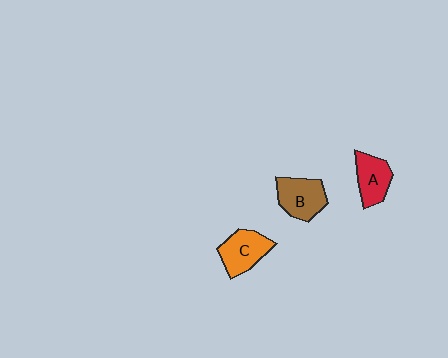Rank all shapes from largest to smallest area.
From largest to smallest: B (brown), C (orange), A (red).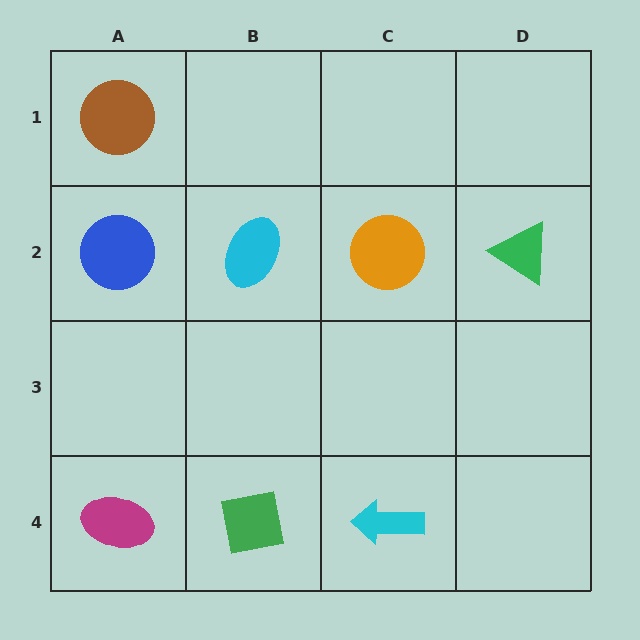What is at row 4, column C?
A cyan arrow.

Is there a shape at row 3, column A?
No, that cell is empty.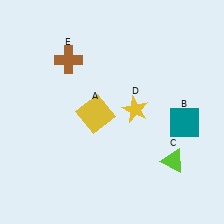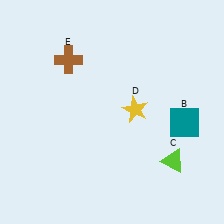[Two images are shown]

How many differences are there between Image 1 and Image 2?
There is 1 difference between the two images.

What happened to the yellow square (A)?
The yellow square (A) was removed in Image 2. It was in the bottom-left area of Image 1.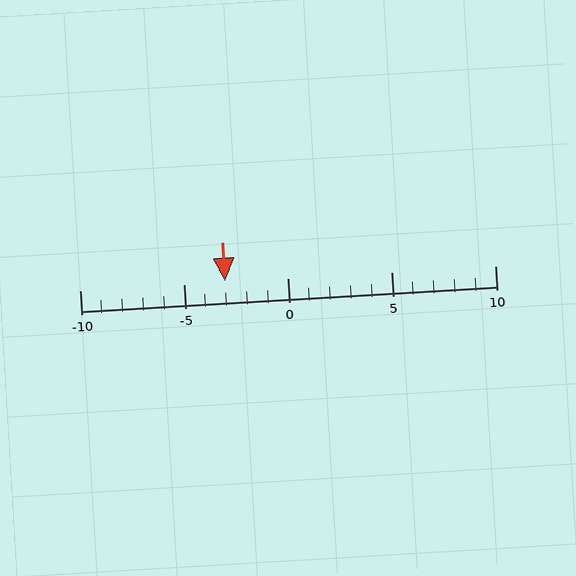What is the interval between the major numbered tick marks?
The major tick marks are spaced 5 units apart.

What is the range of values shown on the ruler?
The ruler shows values from -10 to 10.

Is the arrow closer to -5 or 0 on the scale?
The arrow is closer to -5.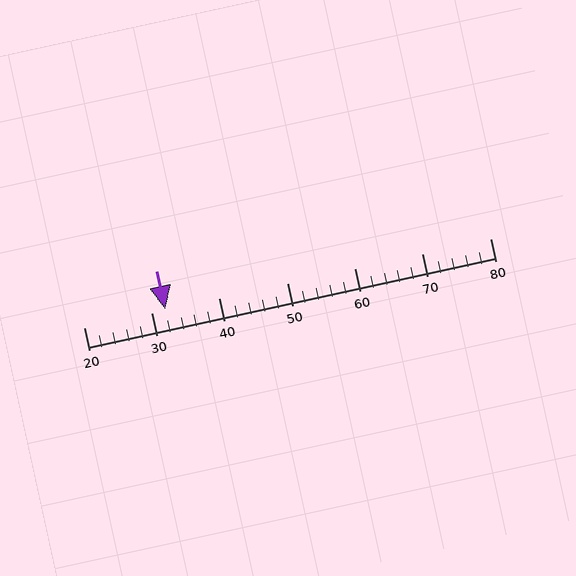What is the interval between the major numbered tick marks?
The major tick marks are spaced 10 units apart.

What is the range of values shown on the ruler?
The ruler shows values from 20 to 80.